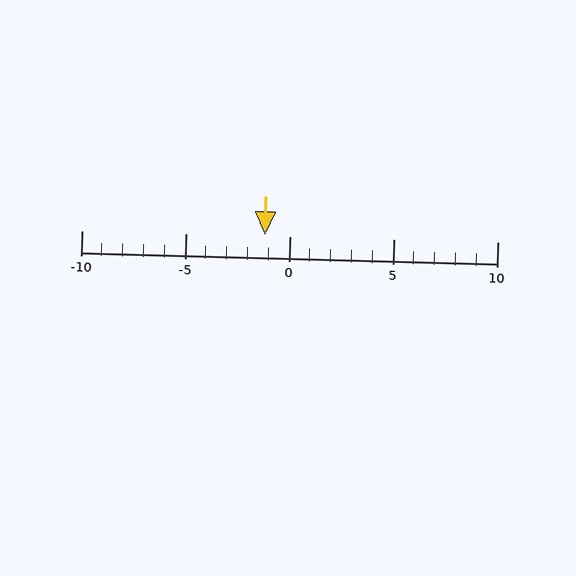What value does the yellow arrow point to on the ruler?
The yellow arrow points to approximately -1.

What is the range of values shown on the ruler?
The ruler shows values from -10 to 10.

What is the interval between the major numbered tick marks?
The major tick marks are spaced 5 units apart.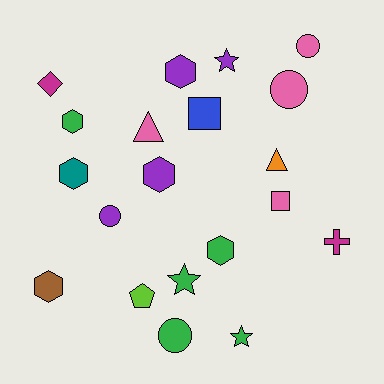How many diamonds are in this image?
There is 1 diamond.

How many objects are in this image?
There are 20 objects.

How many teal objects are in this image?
There is 1 teal object.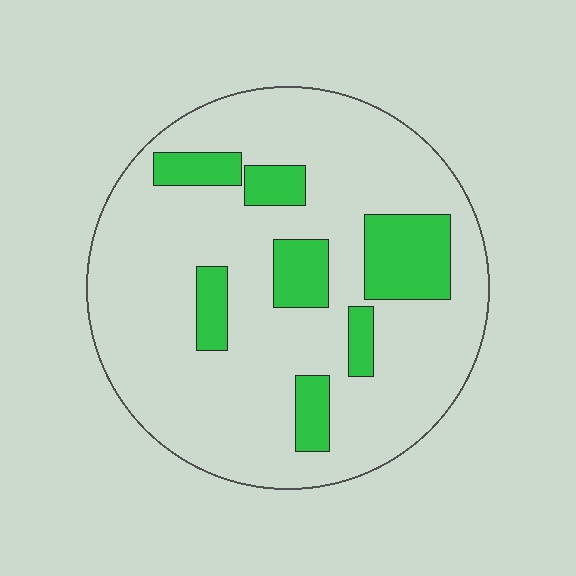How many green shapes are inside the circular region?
7.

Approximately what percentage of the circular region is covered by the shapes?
Approximately 20%.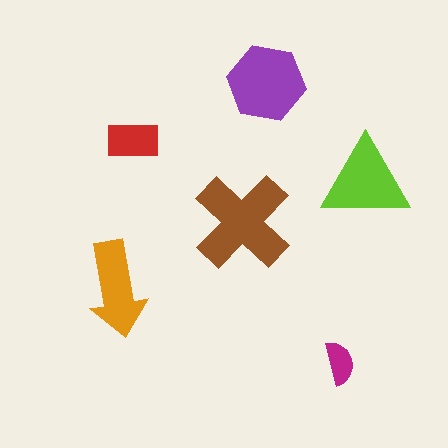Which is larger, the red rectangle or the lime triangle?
The lime triangle.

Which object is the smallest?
The magenta semicircle.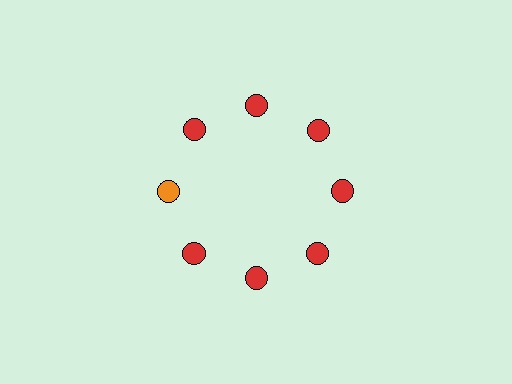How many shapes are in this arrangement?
There are 8 shapes arranged in a ring pattern.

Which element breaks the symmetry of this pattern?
The orange circle at roughly the 9 o'clock position breaks the symmetry. All other shapes are red circles.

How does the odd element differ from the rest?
It has a different color: orange instead of red.